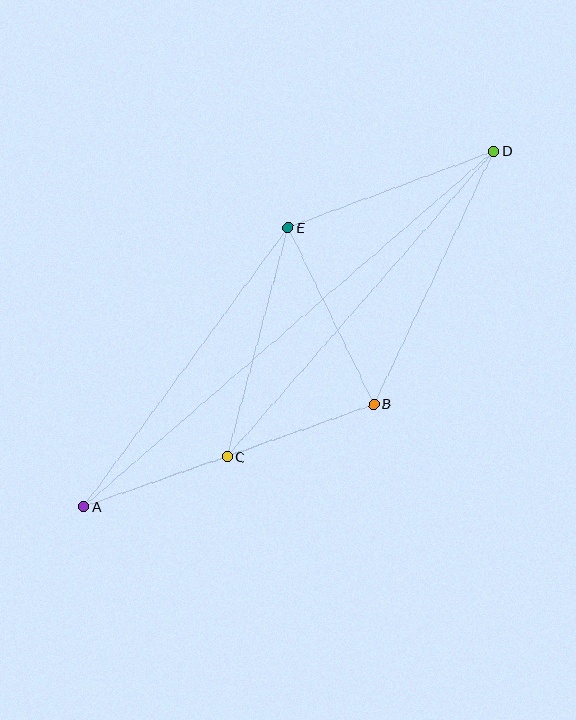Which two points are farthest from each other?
Points A and D are farthest from each other.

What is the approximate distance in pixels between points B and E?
The distance between B and E is approximately 196 pixels.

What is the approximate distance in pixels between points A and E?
The distance between A and E is approximately 345 pixels.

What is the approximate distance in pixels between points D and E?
The distance between D and E is approximately 220 pixels.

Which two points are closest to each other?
Points A and C are closest to each other.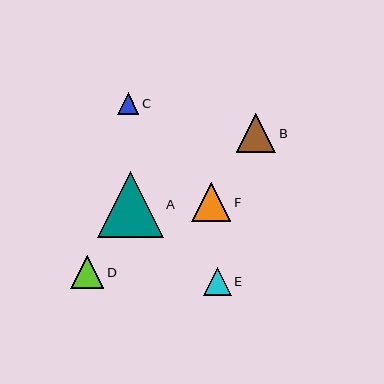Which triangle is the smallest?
Triangle C is the smallest with a size of approximately 21 pixels.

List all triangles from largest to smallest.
From largest to smallest: A, B, F, D, E, C.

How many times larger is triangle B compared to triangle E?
Triangle B is approximately 1.4 times the size of triangle E.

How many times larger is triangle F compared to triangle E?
Triangle F is approximately 1.4 times the size of triangle E.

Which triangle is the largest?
Triangle A is the largest with a size of approximately 66 pixels.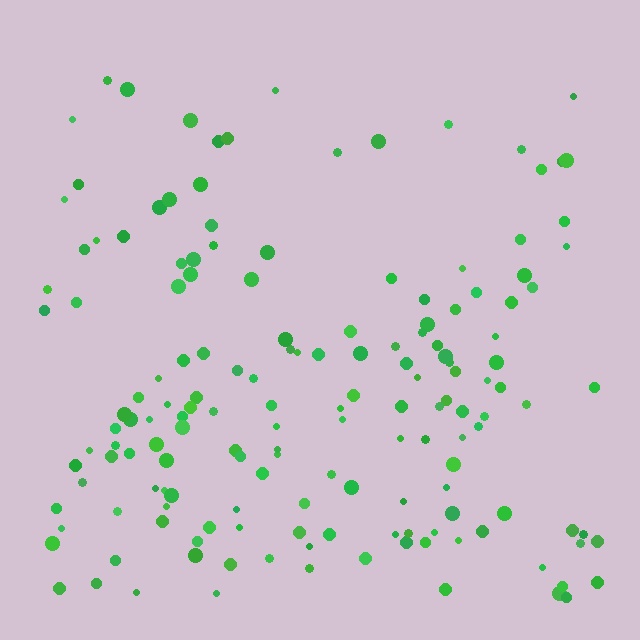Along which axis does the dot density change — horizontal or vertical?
Vertical.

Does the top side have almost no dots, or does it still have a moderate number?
Still a moderate number, just noticeably fewer than the bottom.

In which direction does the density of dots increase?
From top to bottom, with the bottom side densest.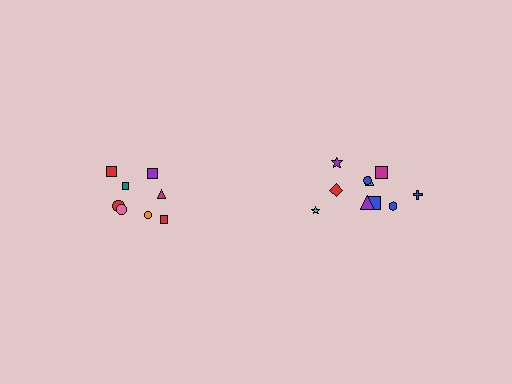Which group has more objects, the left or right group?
The right group.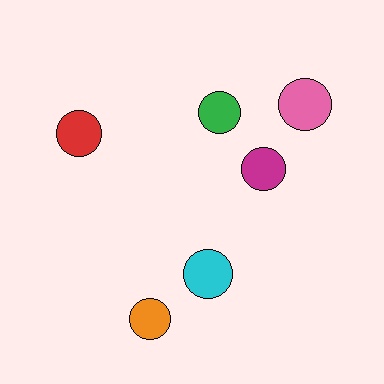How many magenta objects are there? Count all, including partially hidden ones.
There is 1 magenta object.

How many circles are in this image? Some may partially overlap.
There are 6 circles.